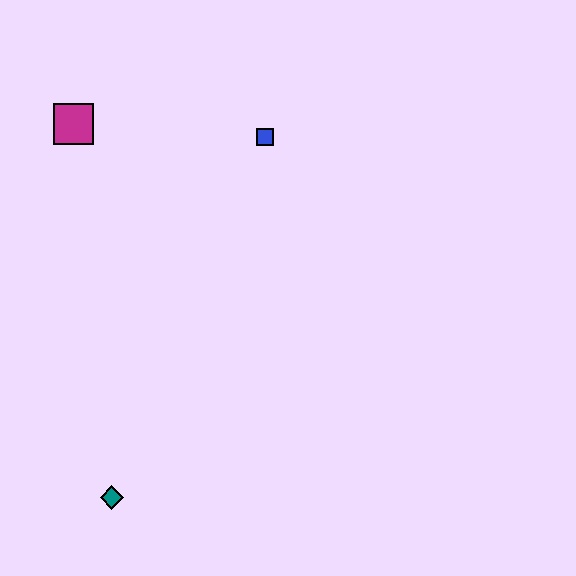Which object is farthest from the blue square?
The teal diamond is farthest from the blue square.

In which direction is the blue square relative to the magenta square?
The blue square is to the right of the magenta square.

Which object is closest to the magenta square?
The blue square is closest to the magenta square.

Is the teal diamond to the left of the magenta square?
No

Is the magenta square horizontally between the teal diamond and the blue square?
No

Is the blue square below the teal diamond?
No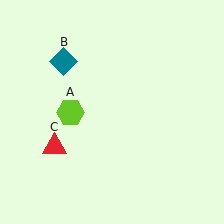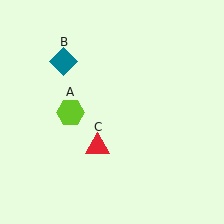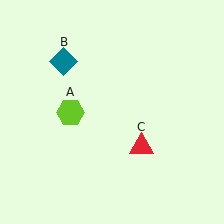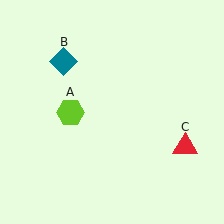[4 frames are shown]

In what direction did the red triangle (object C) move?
The red triangle (object C) moved right.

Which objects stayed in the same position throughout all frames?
Lime hexagon (object A) and teal diamond (object B) remained stationary.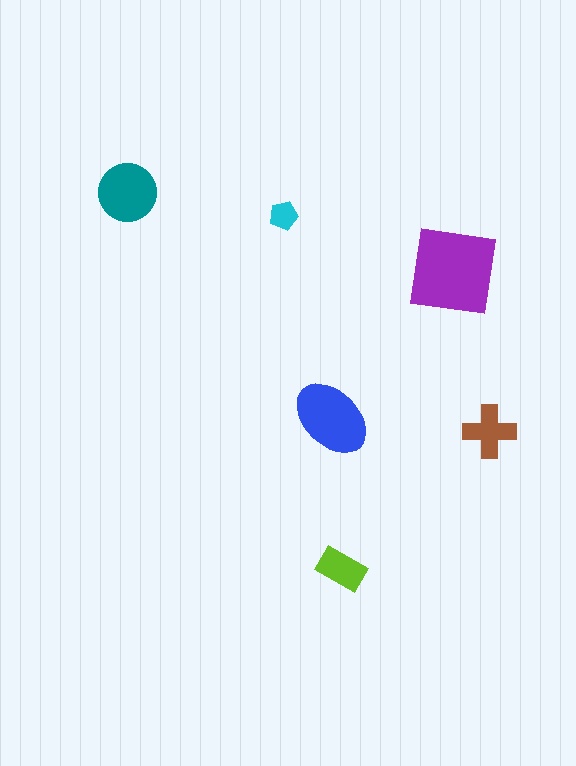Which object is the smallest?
The cyan pentagon.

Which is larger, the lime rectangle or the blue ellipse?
The blue ellipse.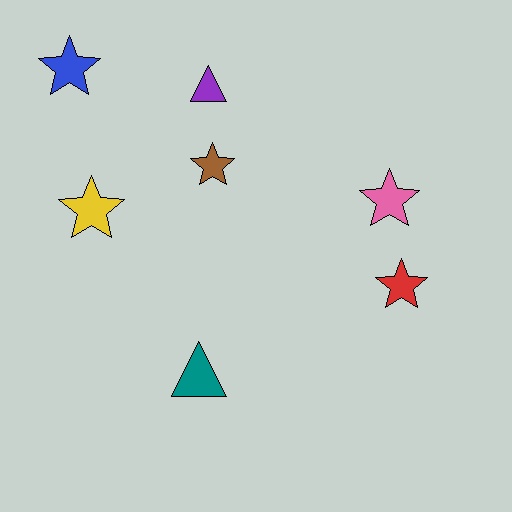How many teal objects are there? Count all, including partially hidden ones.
There is 1 teal object.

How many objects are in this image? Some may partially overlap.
There are 7 objects.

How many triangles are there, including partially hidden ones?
There are 2 triangles.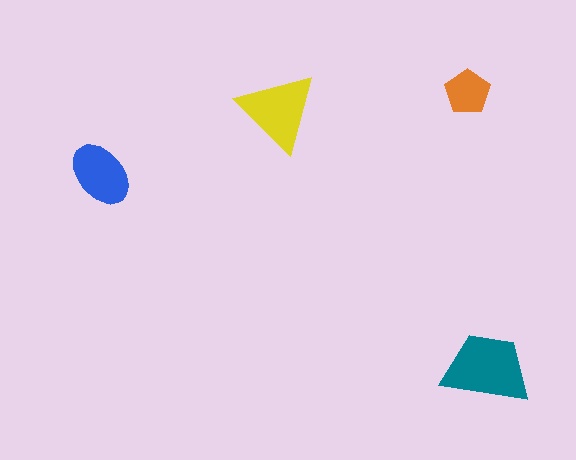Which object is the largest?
The teal trapezoid.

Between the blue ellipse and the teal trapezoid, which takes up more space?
The teal trapezoid.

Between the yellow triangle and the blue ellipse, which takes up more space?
The yellow triangle.